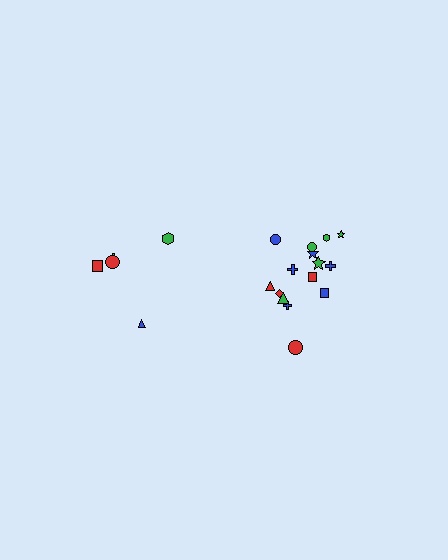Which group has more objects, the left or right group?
The right group.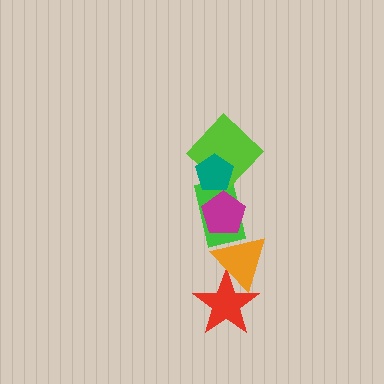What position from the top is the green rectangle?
The green rectangle is 4th from the top.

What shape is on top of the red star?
The orange triangle is on top of the red star.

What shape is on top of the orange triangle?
The green rectangle is on top of the orange triangle.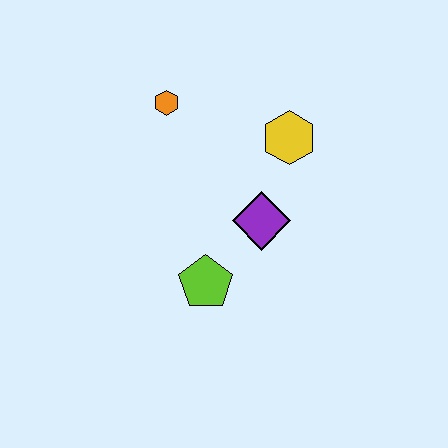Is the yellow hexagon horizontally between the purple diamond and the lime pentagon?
No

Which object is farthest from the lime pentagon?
The orange hexagon is farthest from the lime pentagon.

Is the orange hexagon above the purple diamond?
Yes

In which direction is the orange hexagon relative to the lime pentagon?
The orange hexagon is above the lime pentagon.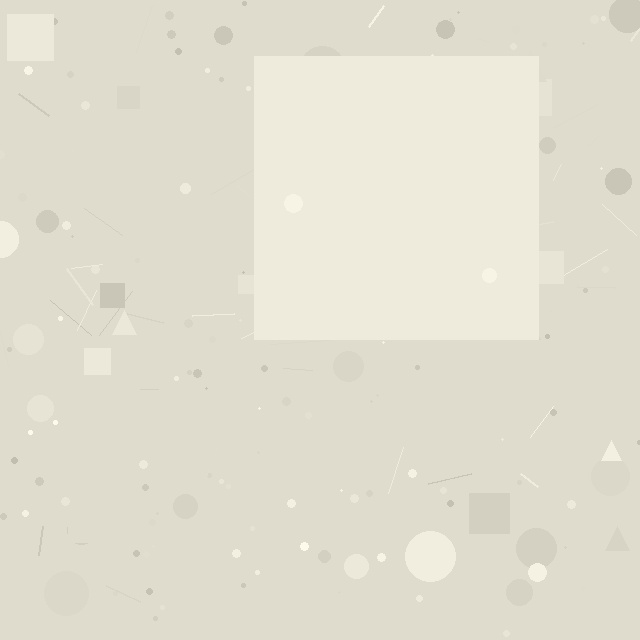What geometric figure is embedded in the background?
A square is embedded in the background.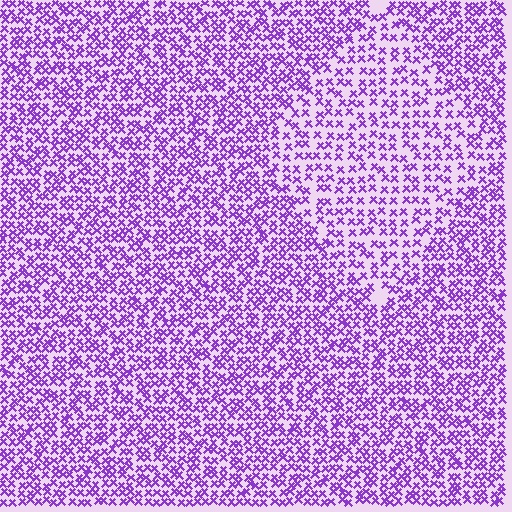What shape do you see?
I see a diamond.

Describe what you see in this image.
The image contains small purple elements arranged at two different densities. A diamond-shaped region is visible where the elements are less densely packed than the surrounding area.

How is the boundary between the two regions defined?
The boundary is defined by a change in element density (approximately 1.6x ratio). All elements are the same color, size, and shape.